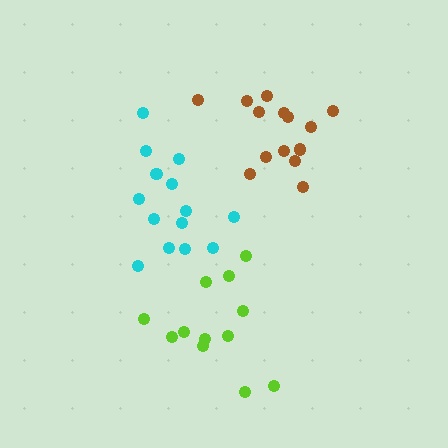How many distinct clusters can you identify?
There are 3 distinct clusters.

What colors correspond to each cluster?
The clusters are colored: cyan, lime, brown.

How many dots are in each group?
Group 1: 14 dots, Group 2: 12 dots, Group 3: 14 dots (40 total).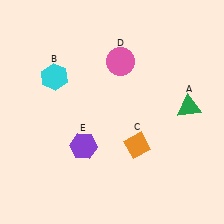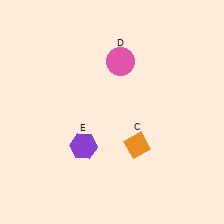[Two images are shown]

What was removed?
The green triangle (A), the cyan hexagon (B) were removed in Image 2.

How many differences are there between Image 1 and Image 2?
There are 2 differences between the two images.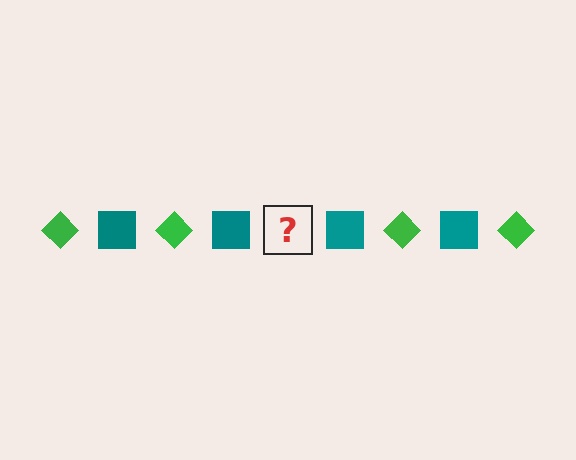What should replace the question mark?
The question mark should be replaced with a green diamond.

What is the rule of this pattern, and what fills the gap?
The rule is that the pattern alternates between green diamond and teal square. The gap should be filled with a green diamond.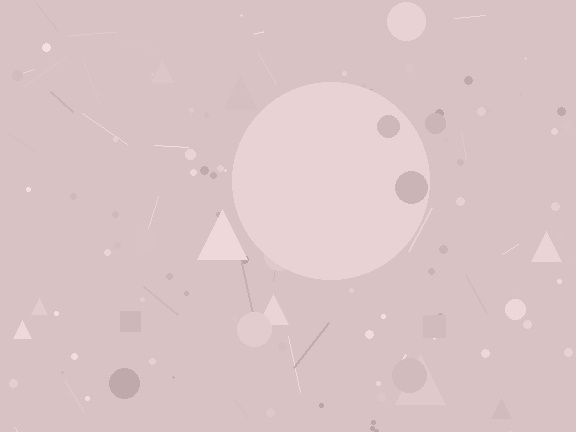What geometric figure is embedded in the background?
A circle is embedded in the background.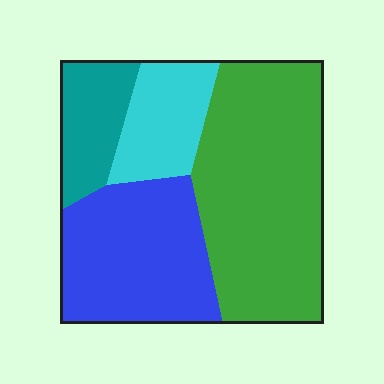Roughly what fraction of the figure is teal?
Teal covers 12% of the figure.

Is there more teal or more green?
Green.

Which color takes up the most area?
Green, at roughly 45%.